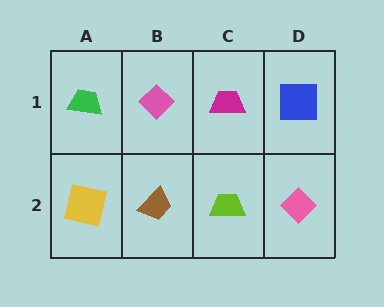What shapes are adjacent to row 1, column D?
A pink diamond (row 2, column D), a magenta trapezoid (row 1, column C).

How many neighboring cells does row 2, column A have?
2.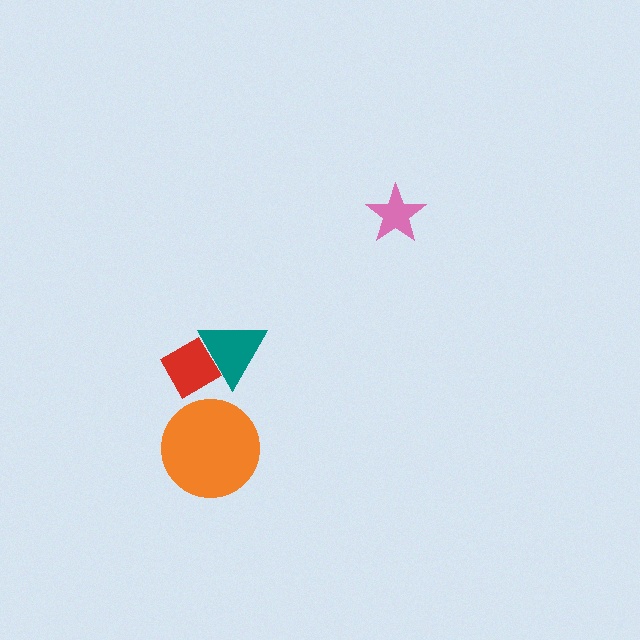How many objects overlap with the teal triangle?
1 object overlaps with the teal triangle.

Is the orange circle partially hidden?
No, no other shape covers it.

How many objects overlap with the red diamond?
1 object overlaps with the red diamond.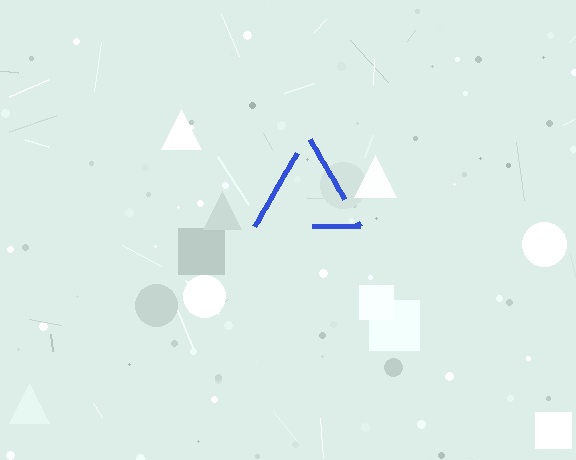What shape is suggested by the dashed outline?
The dashed outline suggests a triangle.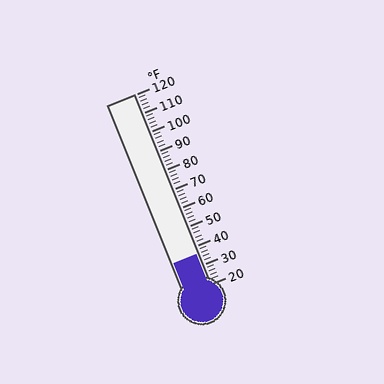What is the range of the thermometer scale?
The thermometer scale ranges from 20°F to 120°F.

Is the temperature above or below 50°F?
The temperature is below 50°F.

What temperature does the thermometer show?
The thermometer shows approximately 36°F.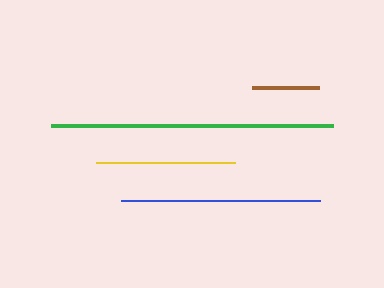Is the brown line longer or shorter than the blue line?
The blue line is longer than the brown line.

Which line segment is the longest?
The green line is the longest at approximately 282 pixels.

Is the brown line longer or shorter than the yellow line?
The yellow line is longer than the brown line.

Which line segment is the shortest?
The brown line is the shortest at approximately 67 pixels.